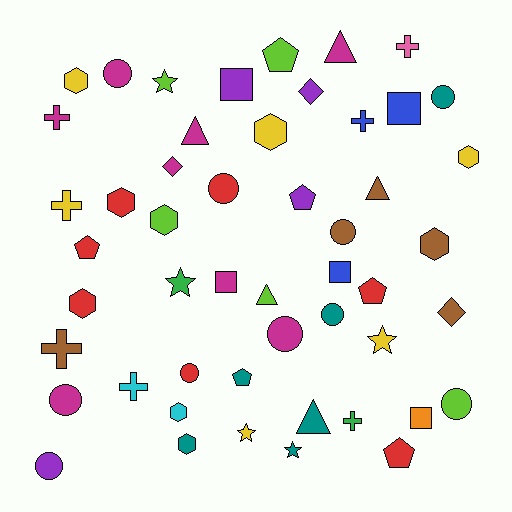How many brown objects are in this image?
There are 5 brown objects.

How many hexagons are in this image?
There are 9 hexagons.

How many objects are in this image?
There are 50 objects.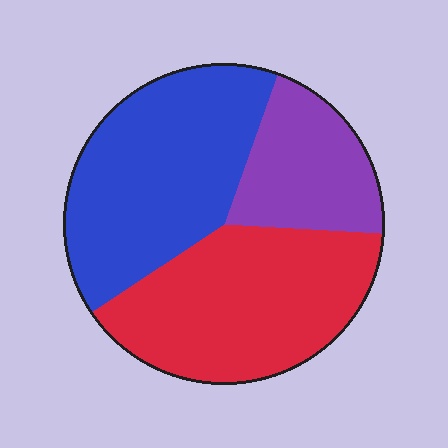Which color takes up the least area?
Purple, at roughly 20%.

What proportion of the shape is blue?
Blue covers 40% of the shape.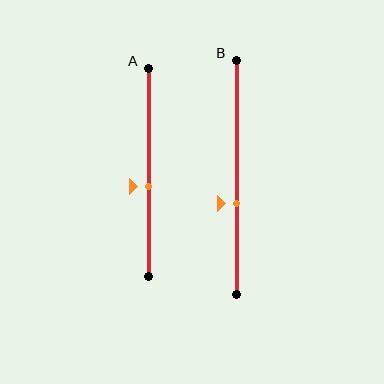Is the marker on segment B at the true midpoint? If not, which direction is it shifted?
No, the marker on segment B is shifted downward by about 11% of the segment length.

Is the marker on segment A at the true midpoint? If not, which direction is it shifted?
No, the marker on segment A is shifted downward by about 7% of the segment length.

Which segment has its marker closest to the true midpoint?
Segment A has its marker closest to the true midpoint.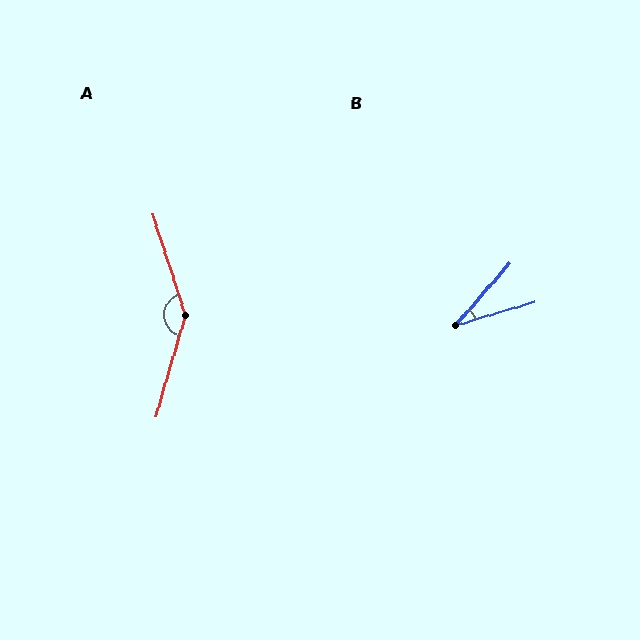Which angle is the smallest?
B, at approximately 32 degrees.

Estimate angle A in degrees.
Approximately 146 degrees.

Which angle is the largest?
A, at approximately 146 degrees.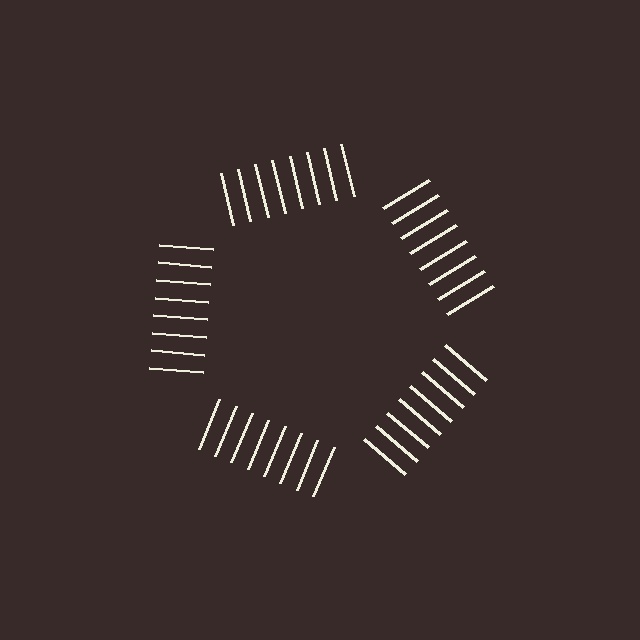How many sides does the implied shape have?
5 sides — the line-ends trace a pentagon.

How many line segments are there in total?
40 — 8 along each of the 5 edges.